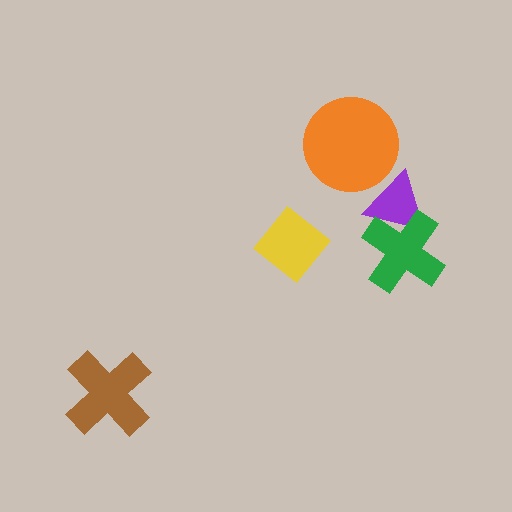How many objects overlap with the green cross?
1 object overlaps with the green cross.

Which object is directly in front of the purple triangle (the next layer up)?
The orange circle is directly in front of the purple triangle.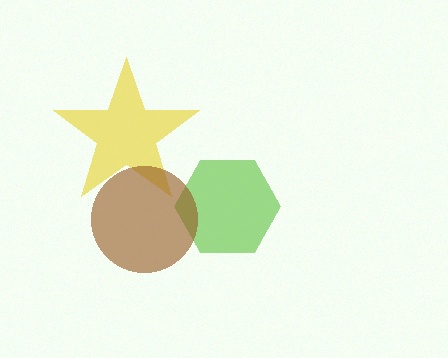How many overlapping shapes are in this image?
There are 3 overlapping shapes in the image.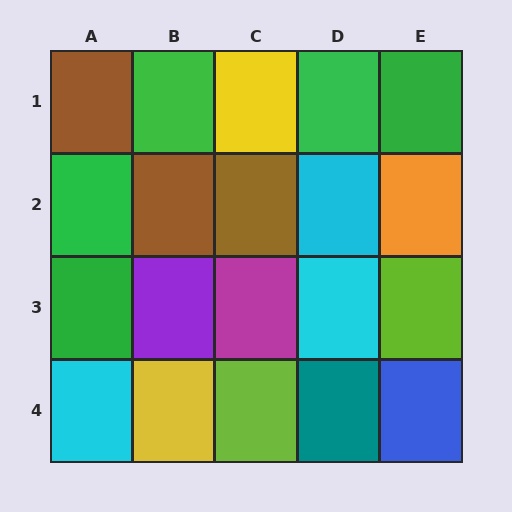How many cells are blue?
1 cell is blue.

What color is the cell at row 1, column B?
Green.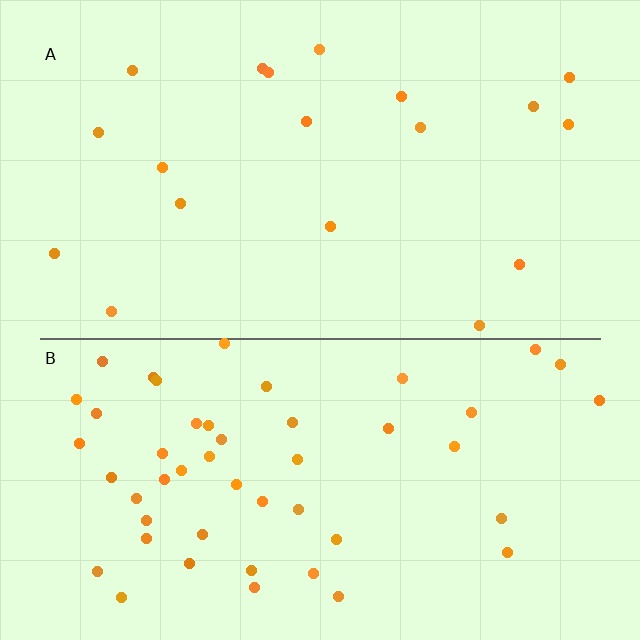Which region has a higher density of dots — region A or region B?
B (the bottom).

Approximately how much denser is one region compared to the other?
Approximately 2.7× — region B over region A.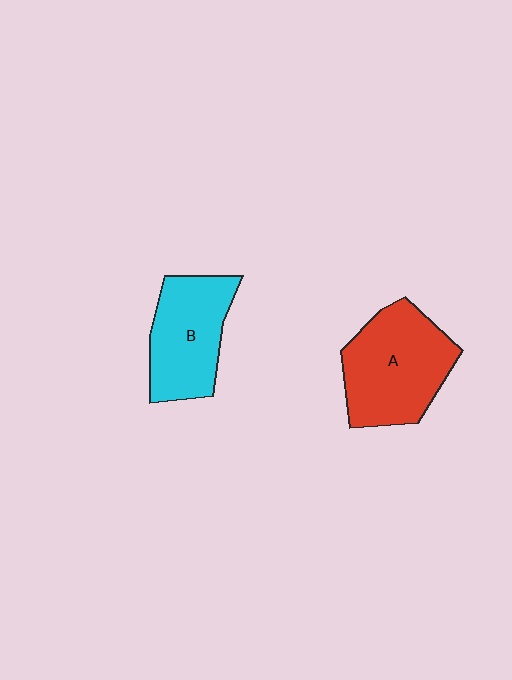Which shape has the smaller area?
Shape B (cyan).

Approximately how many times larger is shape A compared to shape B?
Approximately 1.2 times.